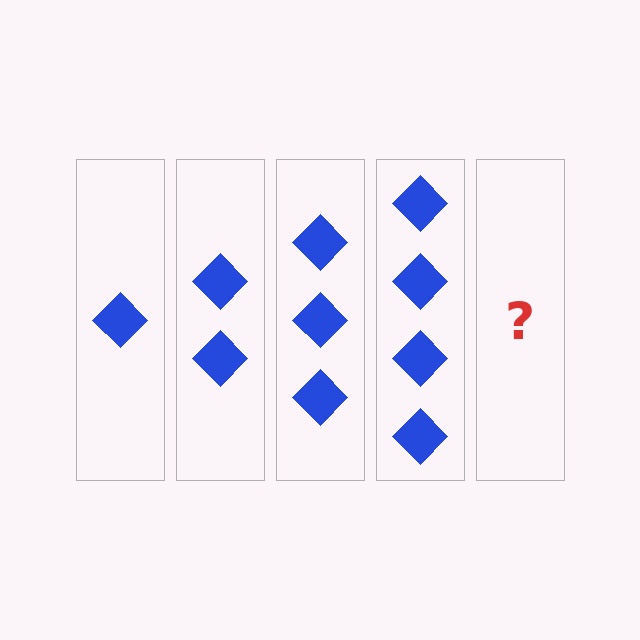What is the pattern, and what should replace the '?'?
The pattern is that each step adds one more diamond. The '?' should be 5 diamonds.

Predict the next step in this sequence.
The next step is 5 diamonds.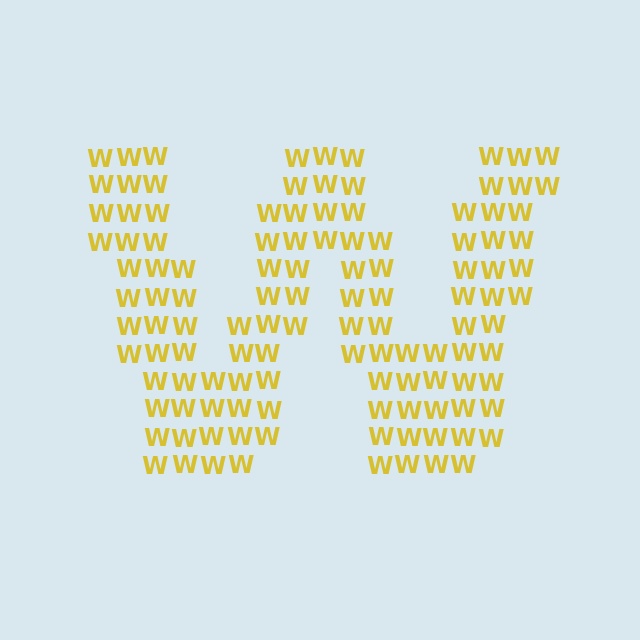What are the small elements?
The small elements are letter W's.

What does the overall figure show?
The overall figure shows the letter W.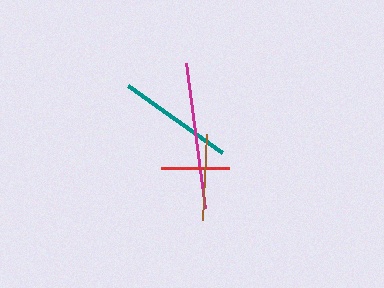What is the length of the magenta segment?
The magenta segment is approximately 146 pixels long.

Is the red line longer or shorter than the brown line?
The brown line is longer than the red line.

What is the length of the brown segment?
The brown segment is approximately 86 pixels long.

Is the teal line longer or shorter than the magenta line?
The magenta line is longer than the teal line.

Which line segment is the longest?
The magenta line is the longest at approximately 146 pixels.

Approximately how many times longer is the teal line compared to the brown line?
The teal line is approximately 1.3 times the length of the brown line.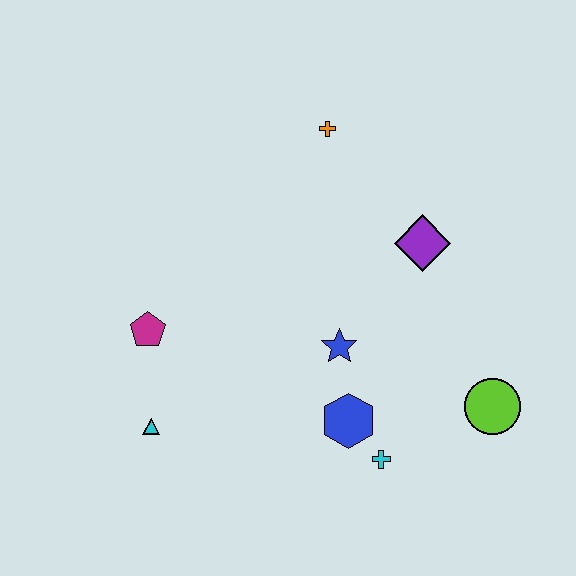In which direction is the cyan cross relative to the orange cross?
The cyan cross is below the orange cross.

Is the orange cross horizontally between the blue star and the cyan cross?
No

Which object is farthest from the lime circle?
The magenta pentagon is farthest from the lime circle.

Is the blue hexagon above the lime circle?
No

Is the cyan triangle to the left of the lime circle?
Yes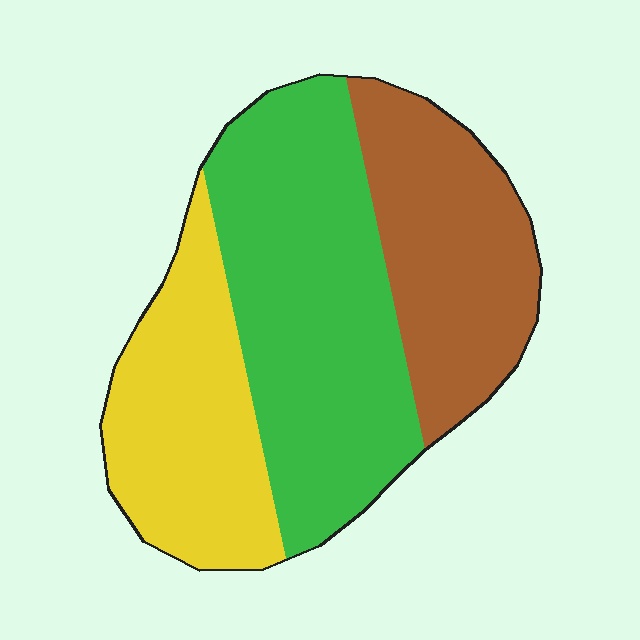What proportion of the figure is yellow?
Yellow takes up about one quarter (1/4) of the figure.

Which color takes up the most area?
Green, at roughly 45%.